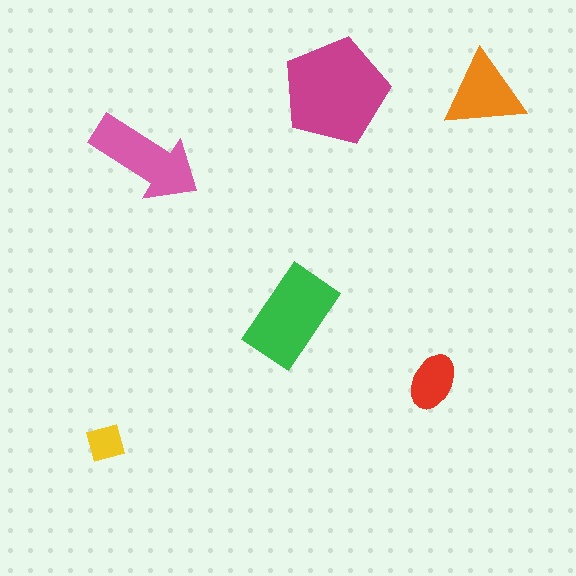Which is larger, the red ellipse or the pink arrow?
The pink arrow.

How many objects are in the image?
There are 6 objects in the image.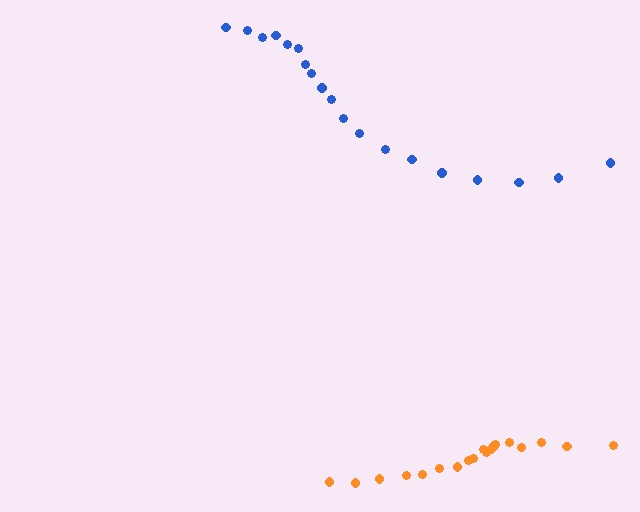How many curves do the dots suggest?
There are 2 distinct paths.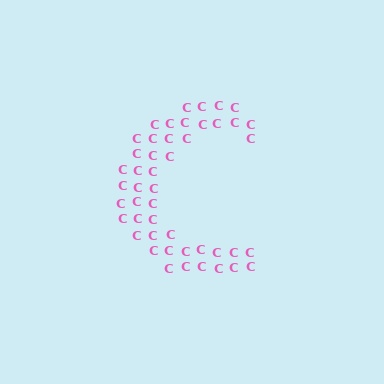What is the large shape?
The large shape is the letter C.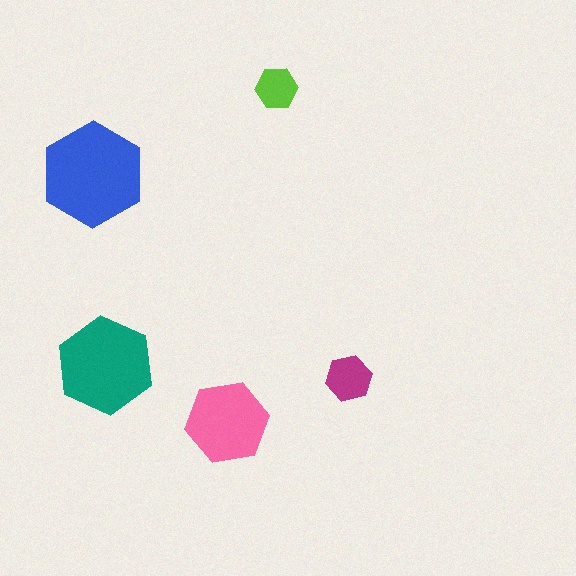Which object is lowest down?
The pink hexagon is bottommost.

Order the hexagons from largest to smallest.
the blue one, the teal one, the pink one, the magenta one, the lime one.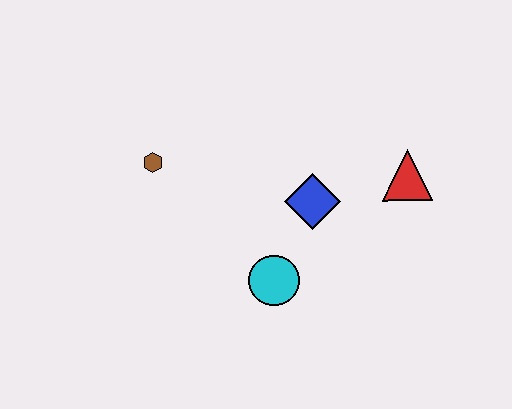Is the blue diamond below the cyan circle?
No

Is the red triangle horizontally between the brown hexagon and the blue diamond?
No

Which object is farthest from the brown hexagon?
The red triangle is farthest from the brown hexagon.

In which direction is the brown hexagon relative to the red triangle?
The brown hexagon is to the left of the red triangle.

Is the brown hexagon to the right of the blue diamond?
No